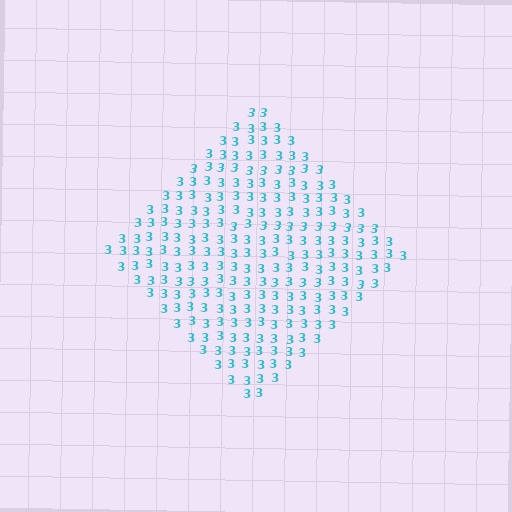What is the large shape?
The large shape is a diamond.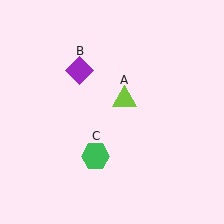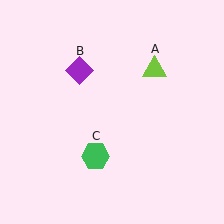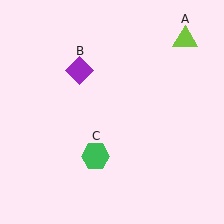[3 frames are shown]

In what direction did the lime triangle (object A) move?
The lime triangle (object A) moved up and to the right.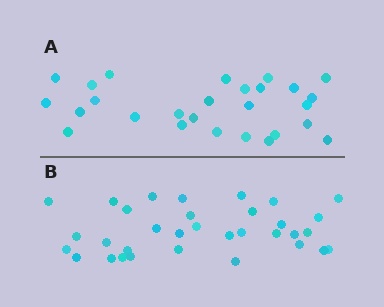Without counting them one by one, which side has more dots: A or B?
Region B (the bottom region) has more dots.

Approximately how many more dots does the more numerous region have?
Region B has about 6 more dots than region A.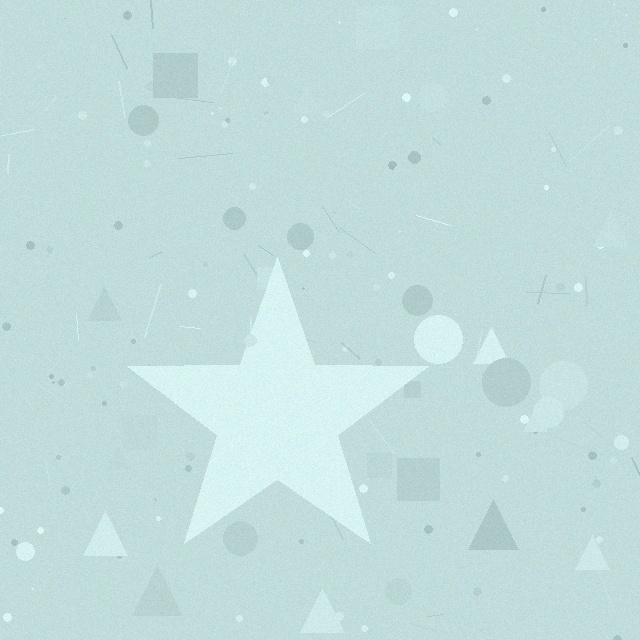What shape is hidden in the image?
A star is hidden in the image.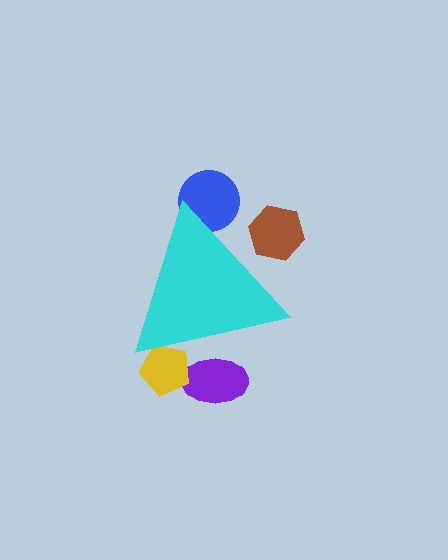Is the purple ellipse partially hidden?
Yes, the purple ellipse is partially hidden behind the cyan triangle.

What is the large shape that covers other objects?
A cyan triangle.